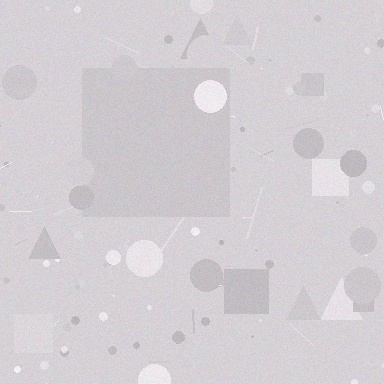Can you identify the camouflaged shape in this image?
The camouflaged shape is a square.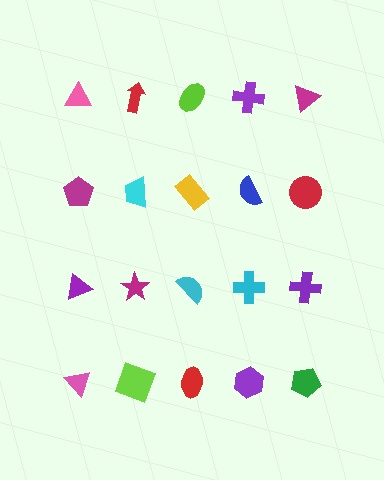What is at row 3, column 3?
A cyan semicircle.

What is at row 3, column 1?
A purple triangle.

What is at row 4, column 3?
A red ellipse.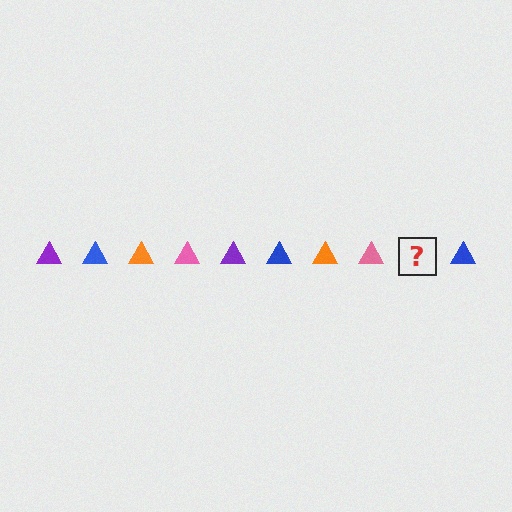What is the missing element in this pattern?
The missing element is a purple triangle.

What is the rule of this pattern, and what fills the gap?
The rule is that the pattern cycles through purple, blue, orange, pink triangles. The gap should be filled with a purple triangle.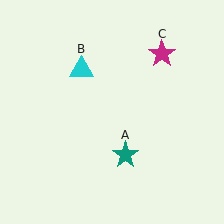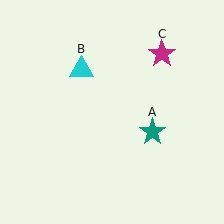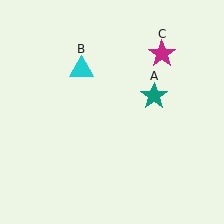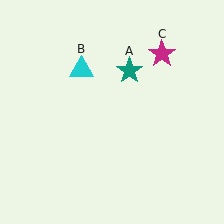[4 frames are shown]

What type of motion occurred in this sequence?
The teal star (object A) rotated counterclockwise around the center of the scene.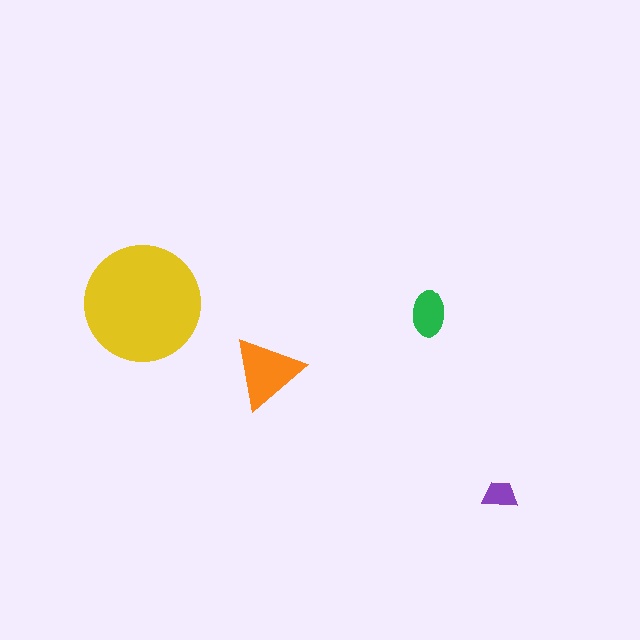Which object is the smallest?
The purple trapezoid.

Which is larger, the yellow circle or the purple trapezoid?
The yellow circle.